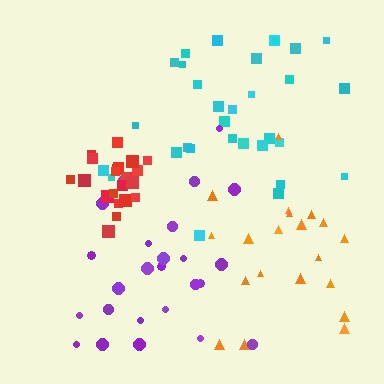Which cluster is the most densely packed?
Red.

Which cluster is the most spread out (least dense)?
Orange.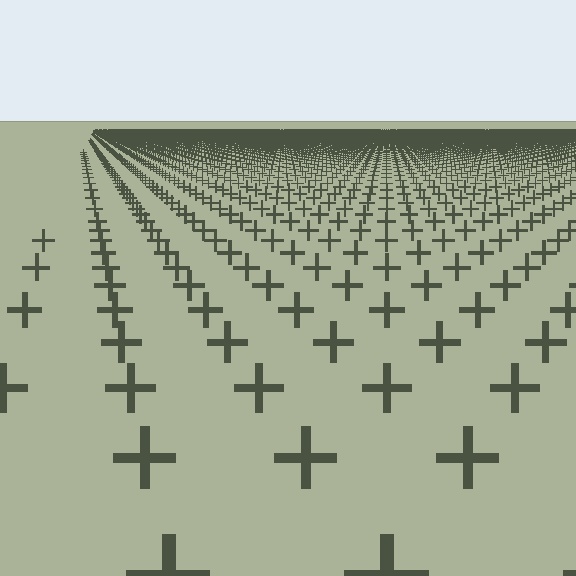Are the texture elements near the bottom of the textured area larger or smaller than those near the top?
Larger. Near the bottom, elements are closer to the viewer and appear at a bigger on-screen size.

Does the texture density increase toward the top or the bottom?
Density increases toward the top.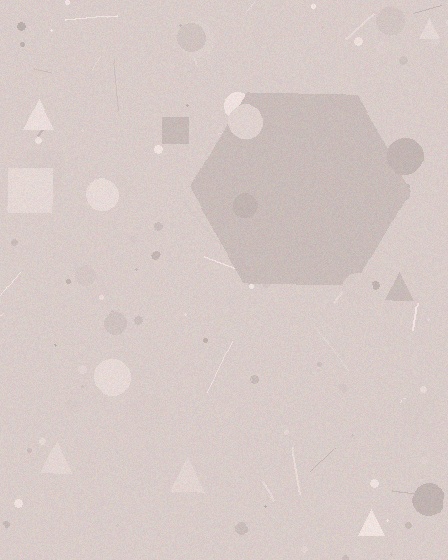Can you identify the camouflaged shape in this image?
The camouflaged shape is a hexagon.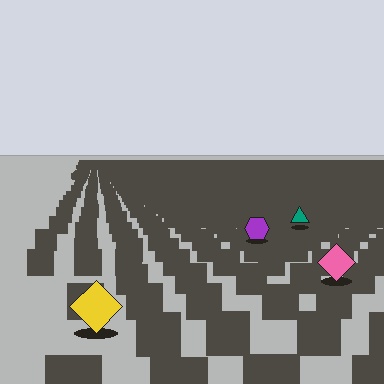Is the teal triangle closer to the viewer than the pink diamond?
No. The pink diamond is closer — you can tell from the texture gradient: the ground texture is coarser near it.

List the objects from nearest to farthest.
From nearest to farthest: the yellow diamond, the pink diamond, the purple hexagon, the teal triangle.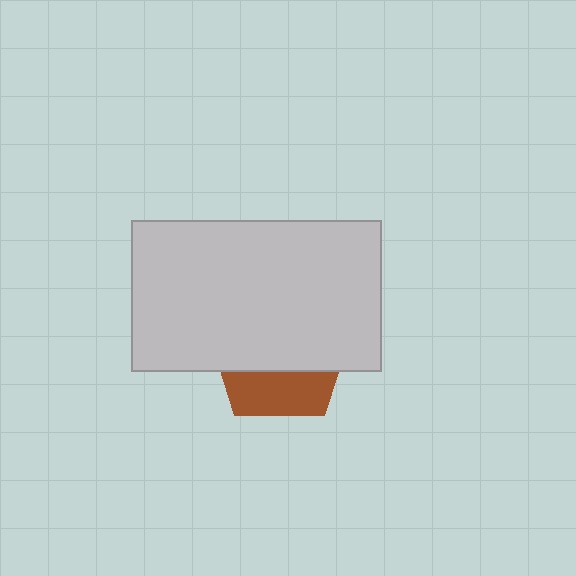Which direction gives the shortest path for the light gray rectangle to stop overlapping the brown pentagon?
Moving up gives the shortest separation.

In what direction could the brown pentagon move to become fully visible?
The brown pentagon could move down. That would shift it out from behind the light gray rectangle entirely.